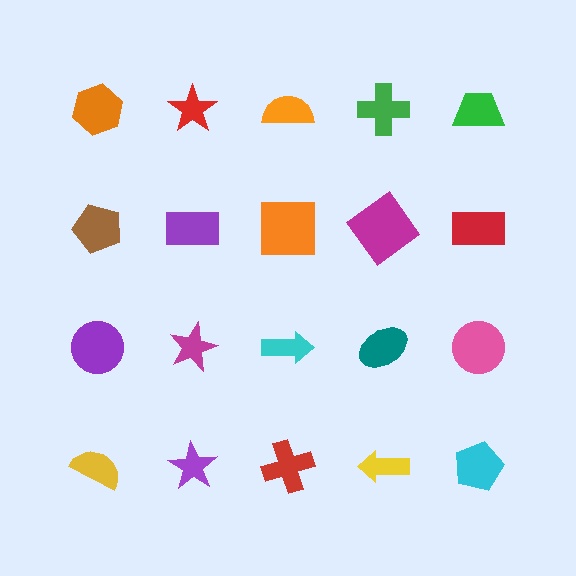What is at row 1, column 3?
An orange semicircle.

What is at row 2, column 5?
A red rectangle.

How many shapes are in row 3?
5 shapes.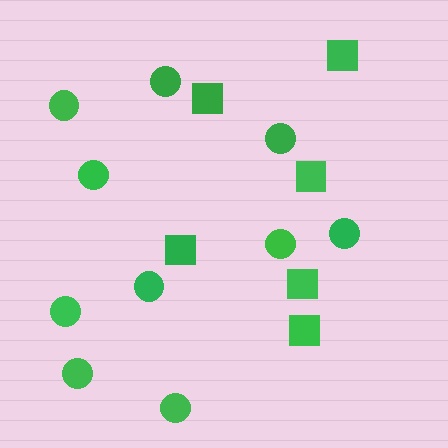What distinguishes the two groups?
There are 2 groups: one group of squares (6) and one group of circles (10).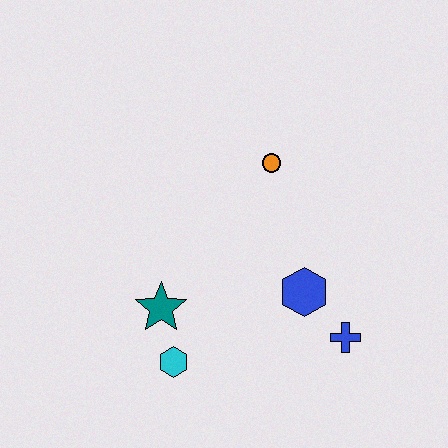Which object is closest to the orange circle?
The blue hexagon is closest to the orange circle.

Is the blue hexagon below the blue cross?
No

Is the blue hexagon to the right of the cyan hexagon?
Yes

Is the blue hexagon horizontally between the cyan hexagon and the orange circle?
No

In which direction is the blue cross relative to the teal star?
The blue cross is to the right of the teal star.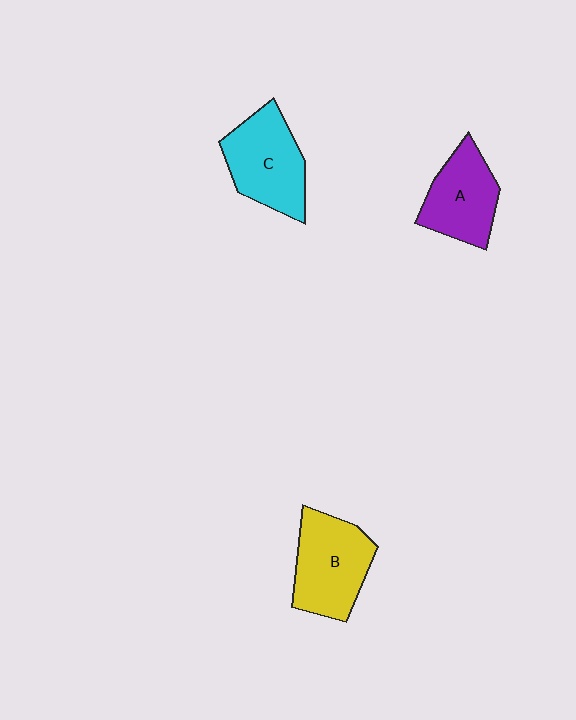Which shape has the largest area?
Shape B (yellow).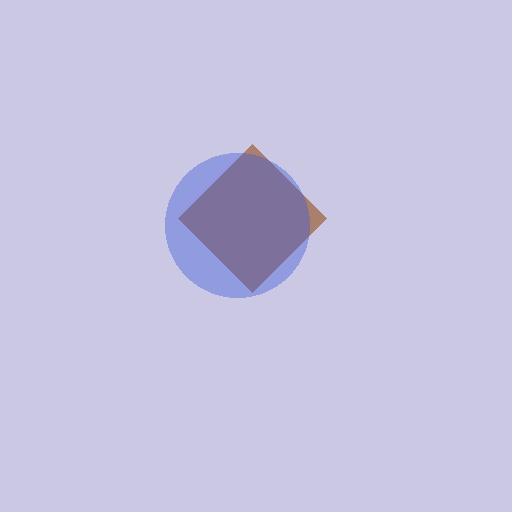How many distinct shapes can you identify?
There are 2 distinct shapes: a brown diamond, a blue circle.